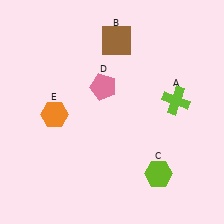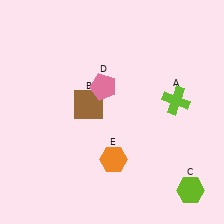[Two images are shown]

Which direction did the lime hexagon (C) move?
The lime hexagon (C) moved right.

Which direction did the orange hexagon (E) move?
The orange hexagon (E) moved right.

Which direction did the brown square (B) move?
The brown square (B) moved down.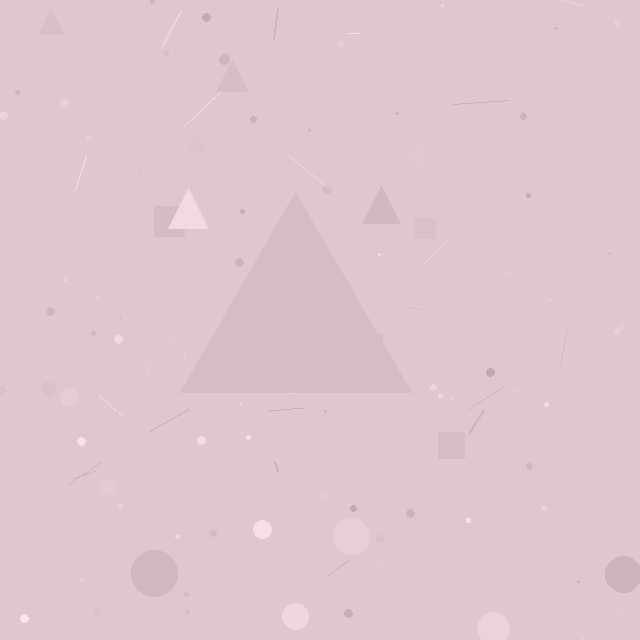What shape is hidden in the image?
A triangle is hidden in the image.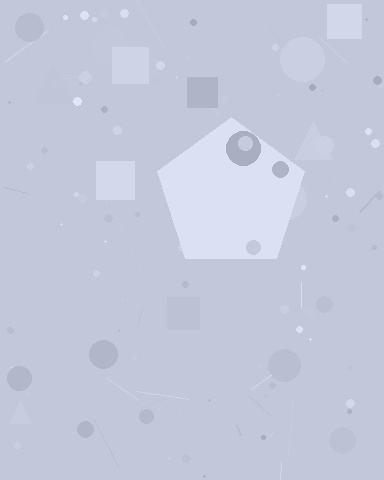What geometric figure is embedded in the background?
A pentagon is embedded in the background.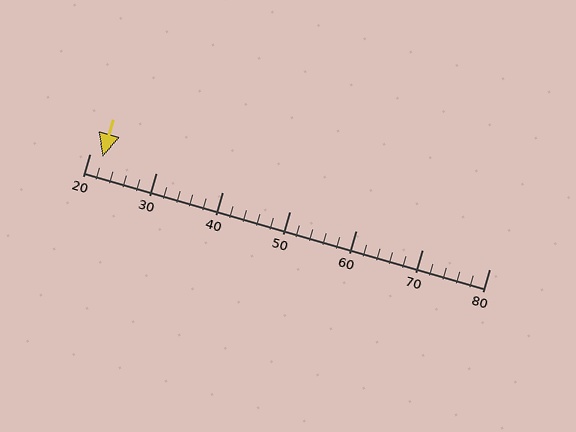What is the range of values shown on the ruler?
The ruler shows values from 20 to 80.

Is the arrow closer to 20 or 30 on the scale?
The arrow is closer to 20.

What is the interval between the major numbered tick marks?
The major tick marks are spaced 10 units apart.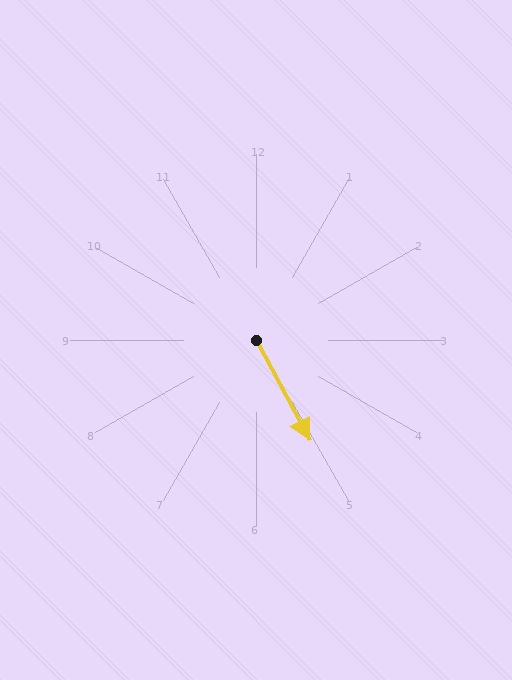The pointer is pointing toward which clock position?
Roughly 5 o'clock.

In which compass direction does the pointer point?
Southeast.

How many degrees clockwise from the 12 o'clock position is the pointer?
Approximately 152 degrees.